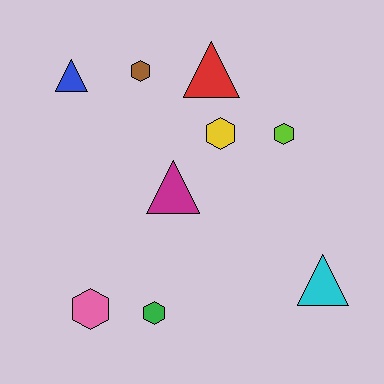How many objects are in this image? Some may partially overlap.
There are 9 objects.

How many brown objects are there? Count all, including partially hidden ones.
There is 1 brown object.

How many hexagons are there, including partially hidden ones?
There are 5 hexagons.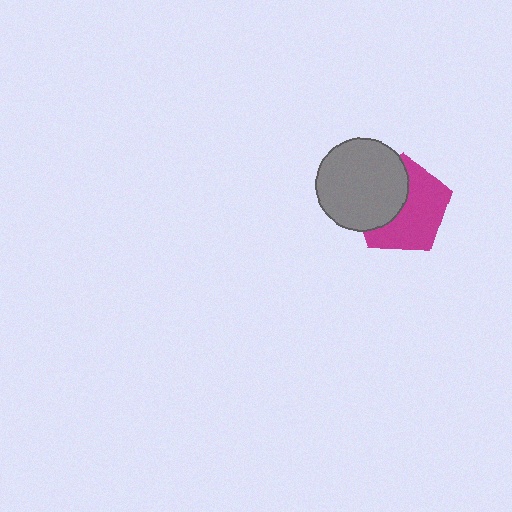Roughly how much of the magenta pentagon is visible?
About half of it is visible (roughly 58%).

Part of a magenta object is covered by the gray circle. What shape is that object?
It is a pentagon.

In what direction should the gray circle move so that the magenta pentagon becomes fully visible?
The gray circle should move left. That is the shortest direction to clear the overlap and leave the magenta pentagon fully visible.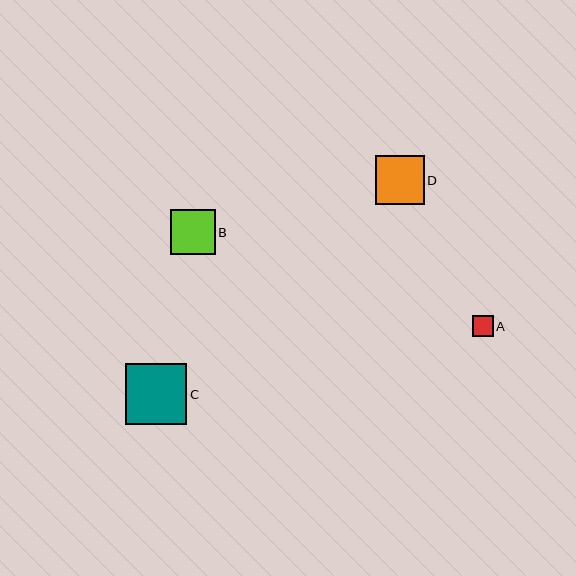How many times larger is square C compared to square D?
Square C is approximately 1.2 times the size of square D.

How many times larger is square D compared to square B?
Square D is approximately 1.1 times the size of square B.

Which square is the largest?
Square C is the largest with a size of approximately 61 pixels.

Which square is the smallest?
Square A is the smallest with a size of approximately 21 pixels.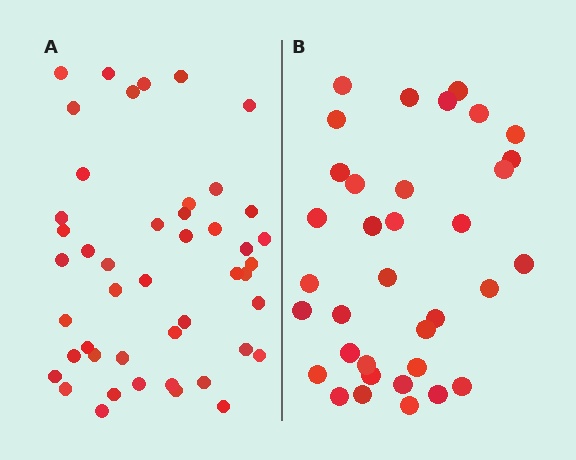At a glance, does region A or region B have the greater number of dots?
Region A (the left region) has more dots.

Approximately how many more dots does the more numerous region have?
Region A has roughly 12 or so more dots than region B.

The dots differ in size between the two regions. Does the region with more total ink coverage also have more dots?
No. Region B has more total ink coverage because its dots are larger, but region A actually contains more individual dots. Total area can be misleading — the number of items is what matters here.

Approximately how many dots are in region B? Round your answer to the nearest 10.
About 40 dots. (The exact count is 35, which rounds to 40.)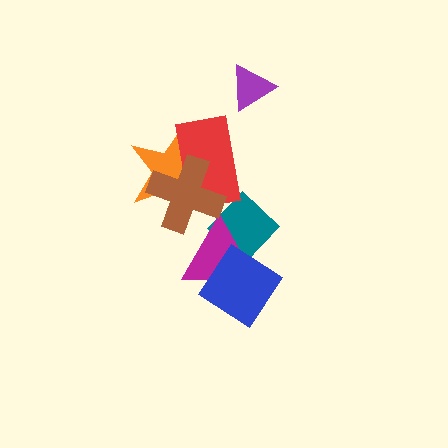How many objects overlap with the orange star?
2 objects overlap with the orange star.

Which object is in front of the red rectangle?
The brown cross is in front of the red rectangle.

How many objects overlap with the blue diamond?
1 object overlaps with the blue diamond.